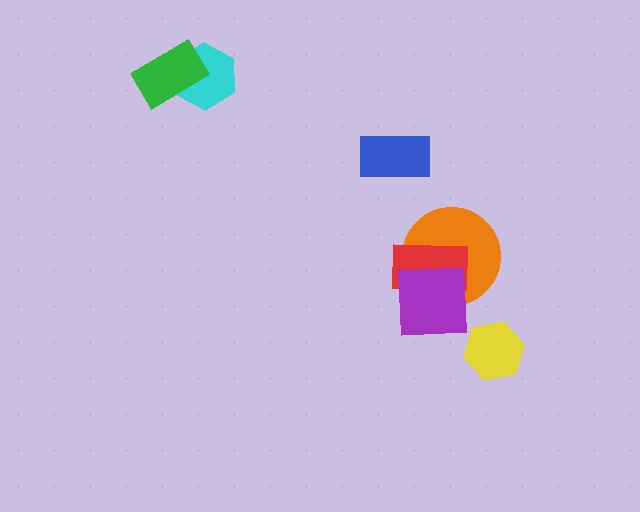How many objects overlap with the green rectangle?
1 object overlaps with the green rectangle.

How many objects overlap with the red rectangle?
2 objects overlap with the red rectangle.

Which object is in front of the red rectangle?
The purple square is in front of the red rectangle.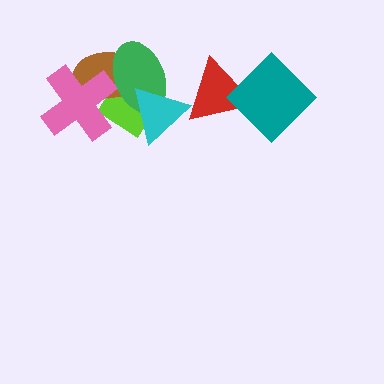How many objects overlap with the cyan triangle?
3 objects overlap with the cyan triangle.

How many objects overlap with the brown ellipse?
3 objects overlap with the brown ellipse.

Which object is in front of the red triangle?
The teal diamond is in front of the red triangle.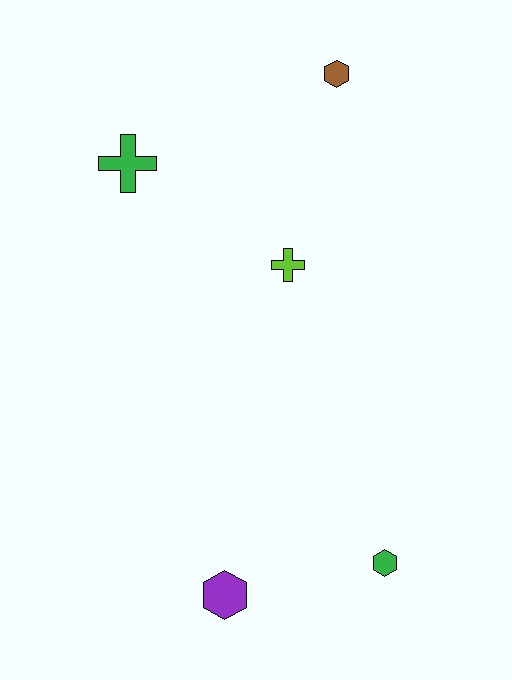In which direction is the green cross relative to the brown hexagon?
The green cross is to the left of the brown hexagon.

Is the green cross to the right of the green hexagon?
No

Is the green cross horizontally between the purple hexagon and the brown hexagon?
No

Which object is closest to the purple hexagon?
The green hexagon is closest to the purple hexagon.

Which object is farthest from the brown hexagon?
The purple hexagon is farthest from the brown hexagon.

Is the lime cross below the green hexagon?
No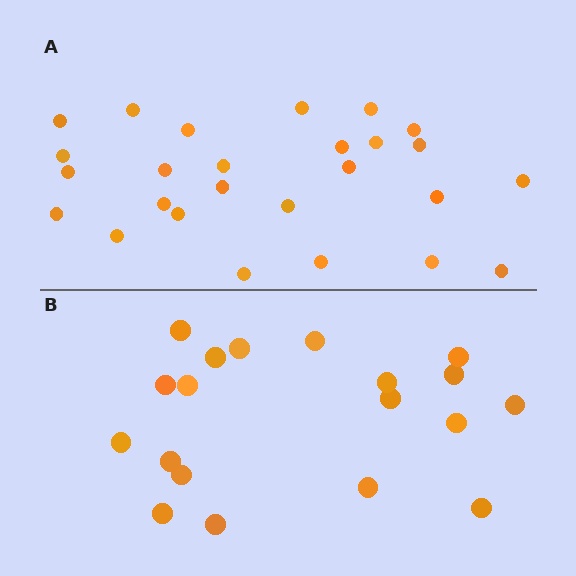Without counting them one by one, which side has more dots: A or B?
Region A (the top region) has more dots.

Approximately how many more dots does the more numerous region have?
Region A has roughly 8 or so more dots than region B.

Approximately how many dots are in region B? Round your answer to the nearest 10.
About 20 dots. (The exact count is 19, which rounds to 20.)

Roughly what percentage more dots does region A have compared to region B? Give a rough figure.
About 35% more.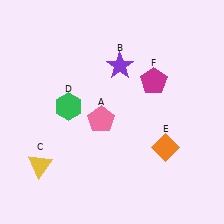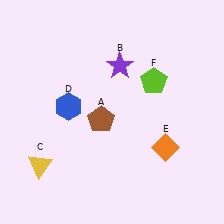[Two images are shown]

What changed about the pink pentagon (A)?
In Image 1, A is pink. In Image 2, it changed to brown.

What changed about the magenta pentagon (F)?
In Image 1, F is magenta. In Image 2, it changed to lime.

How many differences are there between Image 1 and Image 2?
There are 3 differences between the two images.